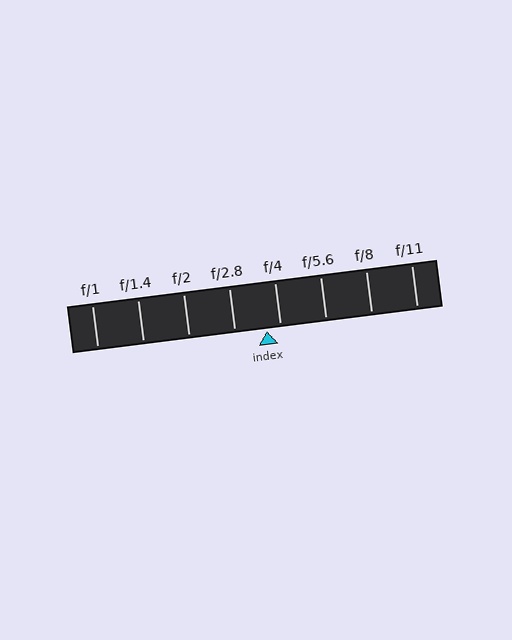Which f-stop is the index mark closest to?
The index mark is closest to f/4.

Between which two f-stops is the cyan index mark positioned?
The index mark is between f/2.8 and f/4.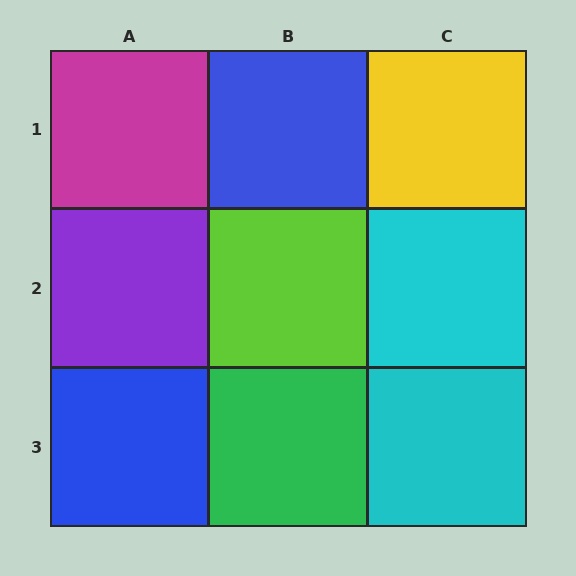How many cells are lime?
1 cell is lime.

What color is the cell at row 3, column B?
Green.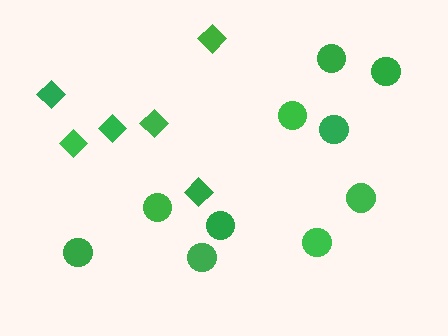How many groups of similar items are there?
There are 2 groups: one group of circles (10) and one group of diamonds (6).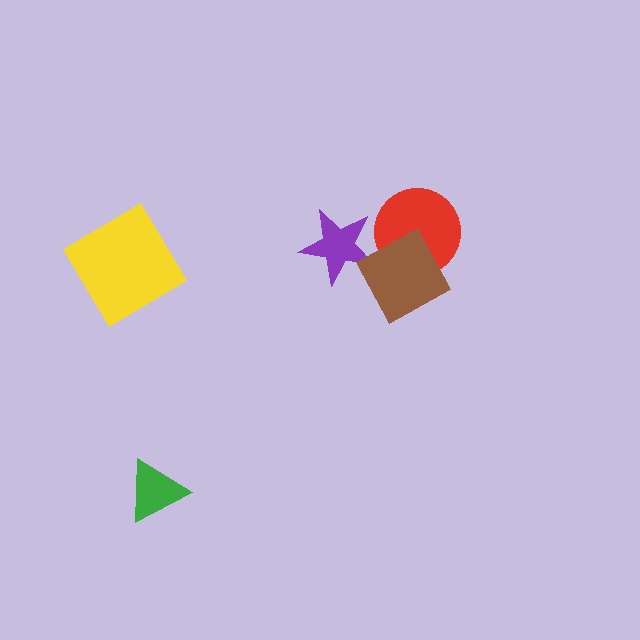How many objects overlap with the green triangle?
0 objects overlap with the green triangle.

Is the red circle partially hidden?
Yes, it is partially covered by another shape.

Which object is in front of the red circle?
The brown square is in front of the red circle.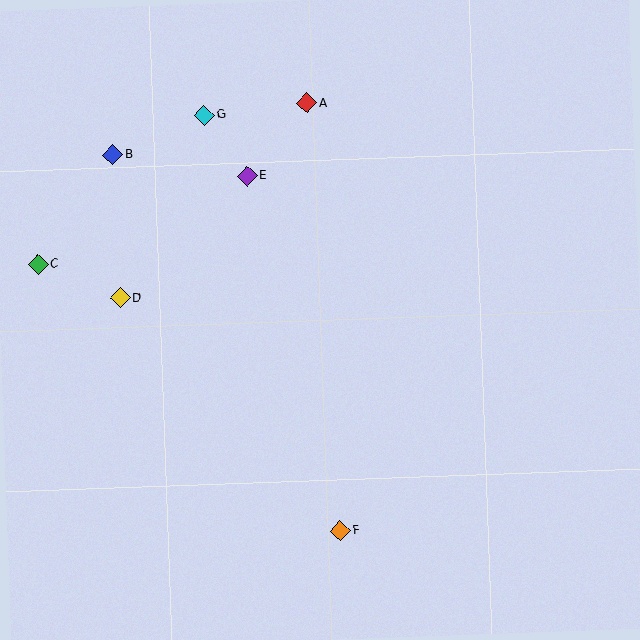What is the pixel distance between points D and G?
The distance between D and G is 201 pixels.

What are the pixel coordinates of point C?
Point C is at (38, 264).